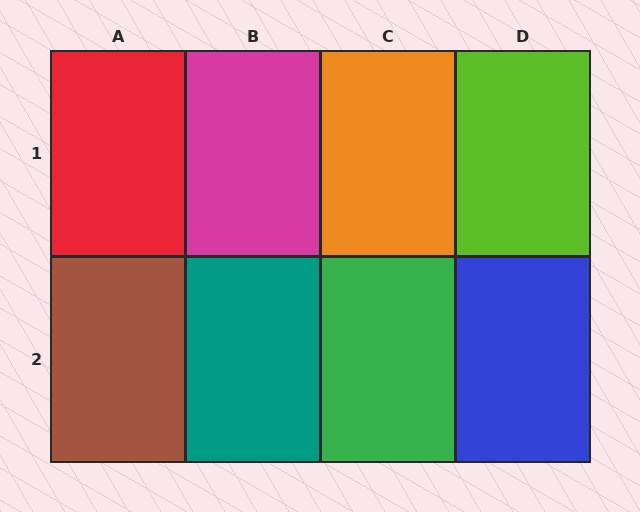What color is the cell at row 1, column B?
Magenta.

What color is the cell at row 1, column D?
Lime.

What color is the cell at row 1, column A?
Red.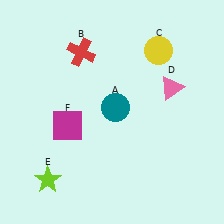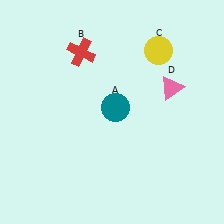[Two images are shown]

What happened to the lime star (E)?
The lime star (E) was removed in Image 2. It was in the bottom-left area of Image 1.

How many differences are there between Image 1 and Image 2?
There are 2 differences between the two images.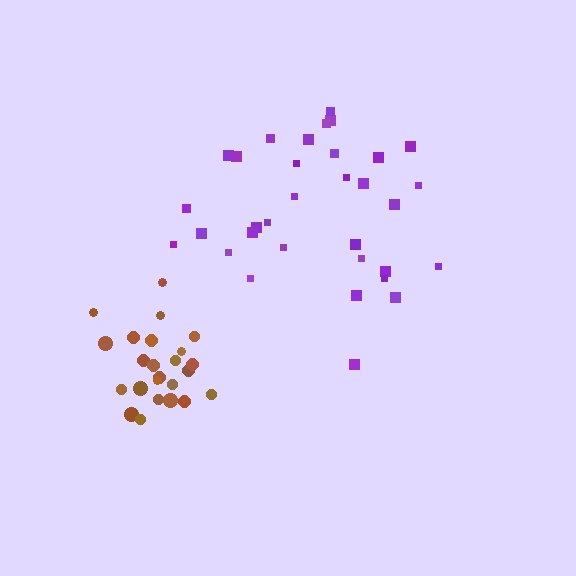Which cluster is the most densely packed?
Brown.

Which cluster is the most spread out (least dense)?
Purple.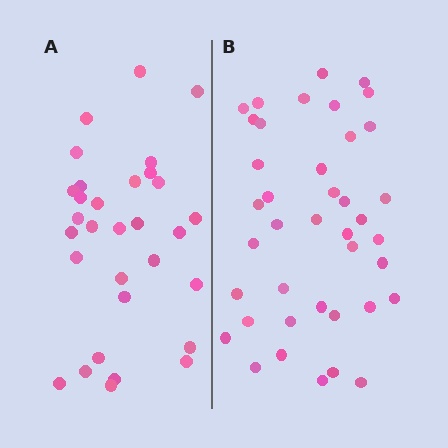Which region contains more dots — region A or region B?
Region B (the right region) has more dots.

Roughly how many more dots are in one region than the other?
Region B has roughly 8 or so more dots than region A.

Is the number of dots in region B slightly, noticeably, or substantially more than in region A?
Region B has noticeably more, but not dramatically so. The ratio is roughly 1.3 to 1.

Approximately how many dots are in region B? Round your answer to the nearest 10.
About 40 dots.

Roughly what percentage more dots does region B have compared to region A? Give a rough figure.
About 30% more.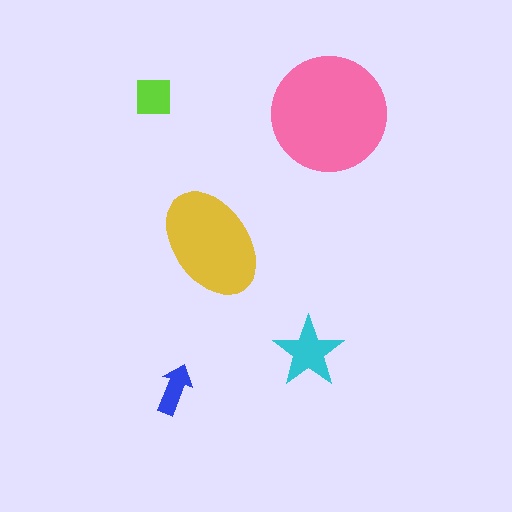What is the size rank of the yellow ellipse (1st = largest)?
2nd.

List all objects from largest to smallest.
The pink circle, the yellow ellipse, the cyan star, the lime square, the blue arrow.